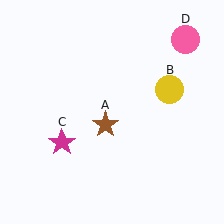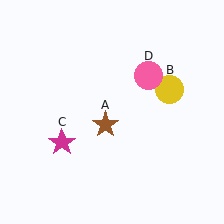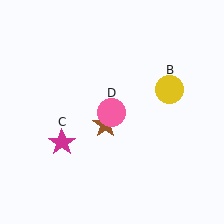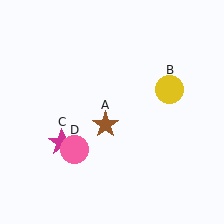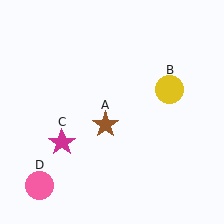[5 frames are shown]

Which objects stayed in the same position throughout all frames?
Brown star (object A) and yellow circle (object B) and magenta star (object C) remained stationary.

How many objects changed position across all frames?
1 object changed position: pink circle (object D).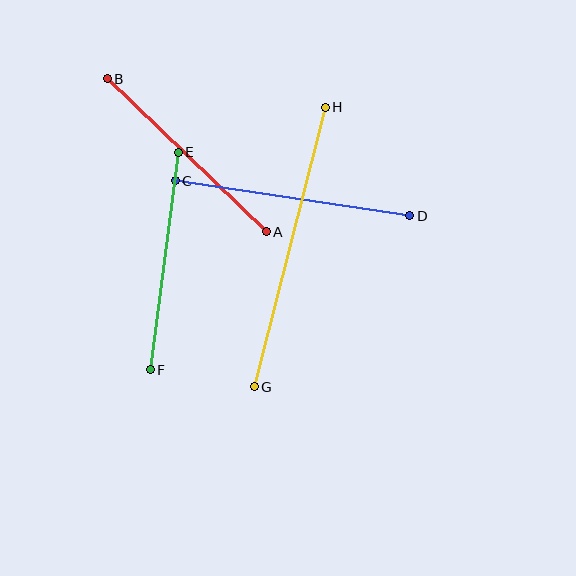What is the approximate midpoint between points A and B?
The midpoint is at approximately (187, 155) pixels.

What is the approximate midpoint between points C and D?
The midpoint is at approximately (293, 198) pixels.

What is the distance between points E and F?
The distance is approximately 219 pixels.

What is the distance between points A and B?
The distance is approximately 221 pixels.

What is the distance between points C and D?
The distance is approximately 237 pixels.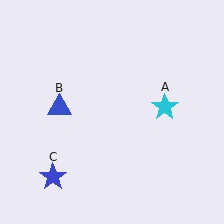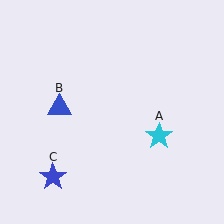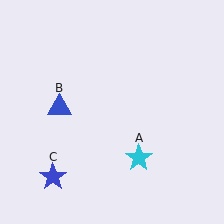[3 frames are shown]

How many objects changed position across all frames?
1 object changed position: cyan star (object A).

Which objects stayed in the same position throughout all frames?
Blue triangle (object B) and blue star (object C) remained stationary.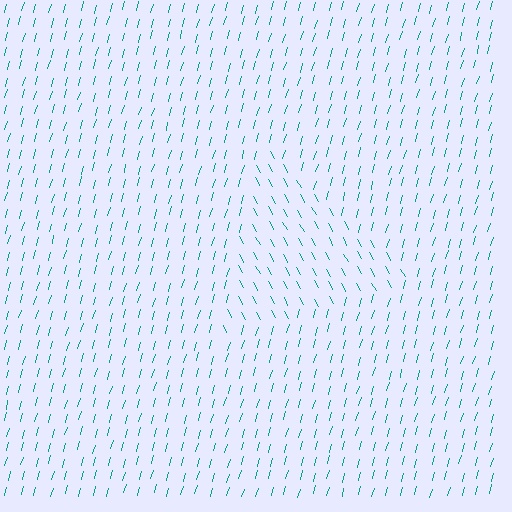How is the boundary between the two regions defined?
The boundary is defined purely by a change in line orientation (approximately 45 degrees difference). All lines are the same color and thickness.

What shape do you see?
I see a triangle.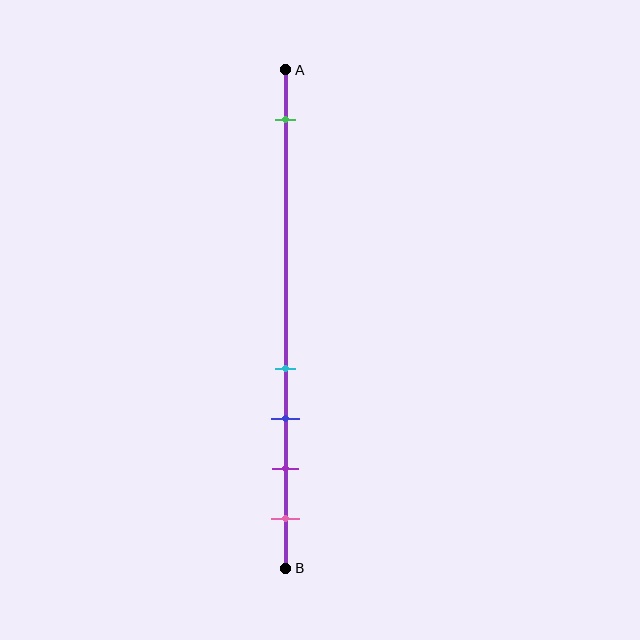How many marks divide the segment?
There are 5 marks dividing the segment.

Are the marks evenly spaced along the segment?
No, the marks are not evenly spaced.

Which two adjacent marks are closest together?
The cyan and blue marks are the closest adjacent pair.